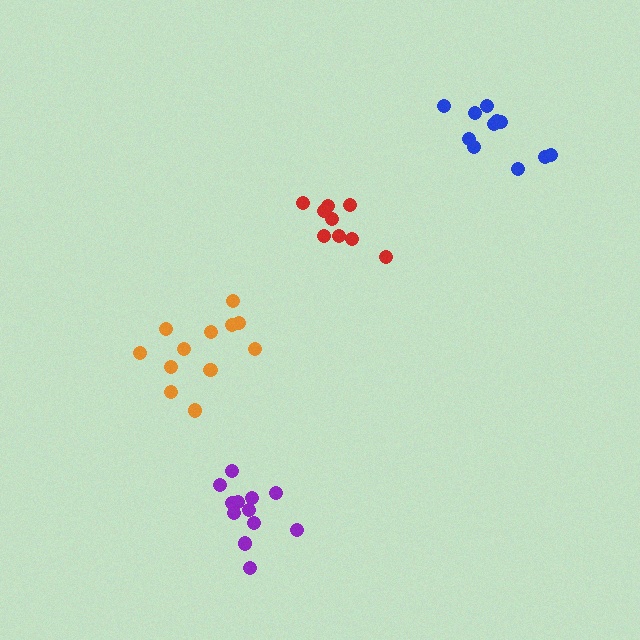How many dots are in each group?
Group 1: 12 dots, Group 2: 9 dots, Group 3: 13 dots, Group 4: 11 dots (45 total).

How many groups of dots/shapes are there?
There are 4 groups.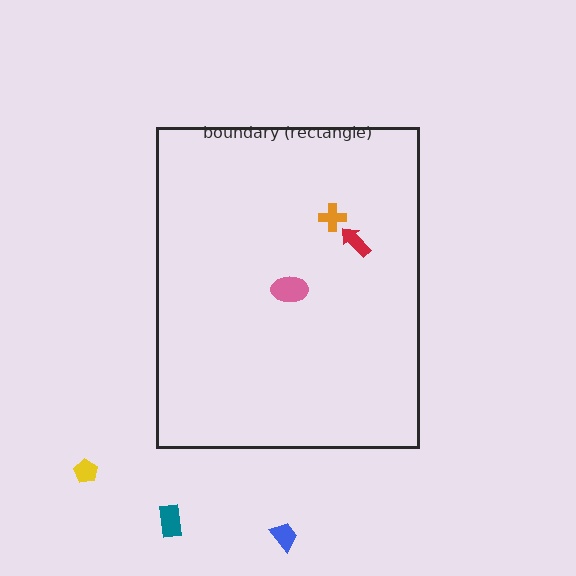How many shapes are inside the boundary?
3 inside, 3 outside.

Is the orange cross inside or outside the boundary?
Inside.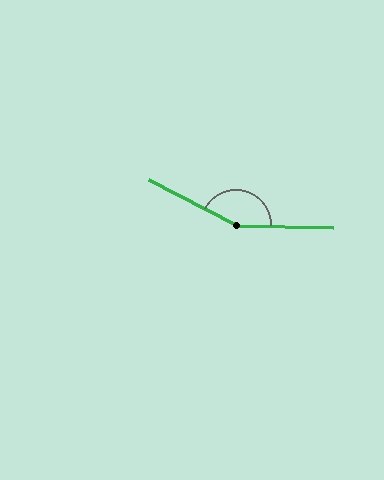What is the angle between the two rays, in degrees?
Approximately 154 degrees.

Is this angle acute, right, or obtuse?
It is obtuse.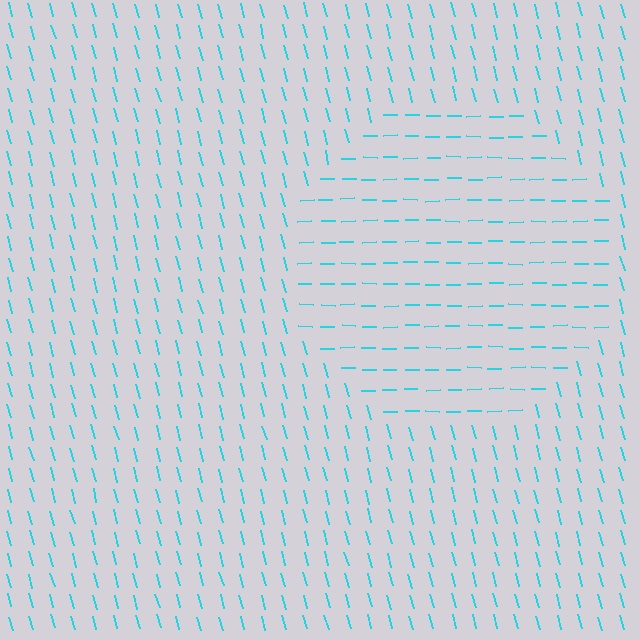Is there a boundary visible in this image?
Yes, there is a texture boundary formed by a change in line orientation.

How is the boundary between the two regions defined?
The boundary is defined purely by a change in line orientation (approximately 76 degrees difference). All lines are the same color and thickness.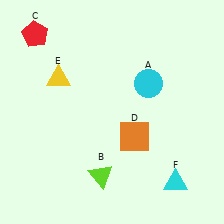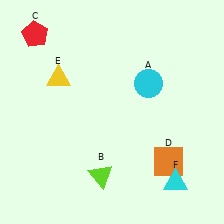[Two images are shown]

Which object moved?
The orange square (D) moved right.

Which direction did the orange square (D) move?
The orange square (D) moved right.